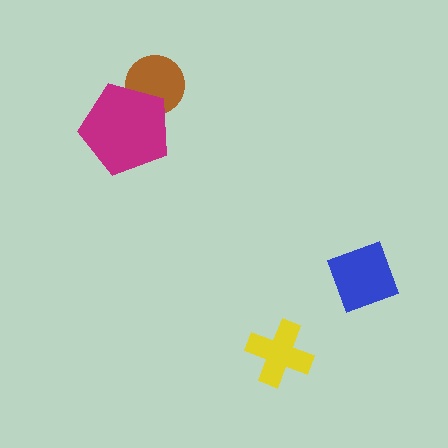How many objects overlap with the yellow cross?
0 objects overlap with the yellow cross.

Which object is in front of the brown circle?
The magenta pentagon is in front of the brown circle.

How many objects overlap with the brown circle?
1 object overlaps with the brown circle.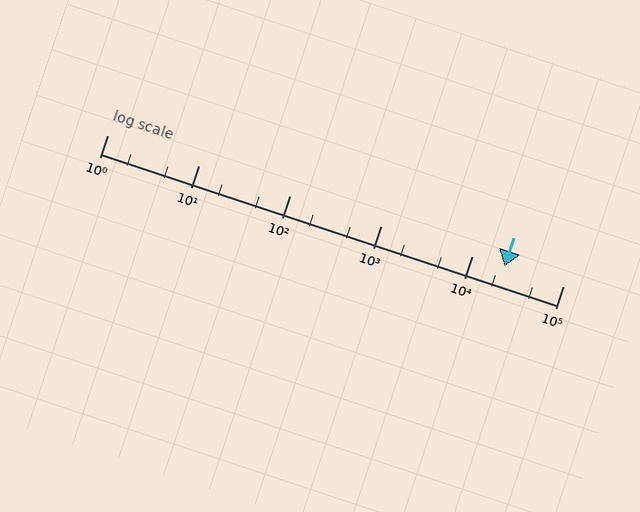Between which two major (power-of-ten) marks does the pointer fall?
The pointer is between 10000 and 100000.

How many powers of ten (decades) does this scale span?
The scale spans 5 decades, from 1 to 100000.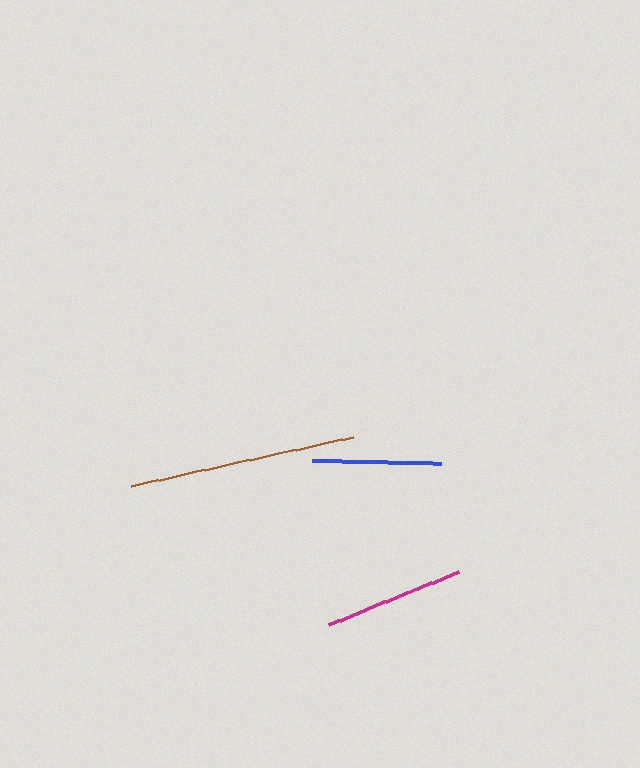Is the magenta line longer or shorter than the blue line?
The magenta line is longer than the blue line.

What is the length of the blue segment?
The blue segment is approximately 129 pixels long.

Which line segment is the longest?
The brown line is the longest at approximately 227 pixels.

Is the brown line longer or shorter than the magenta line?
The brown line is longer than the magenta line.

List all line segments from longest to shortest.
From longest to shortest: brown, magenta, blue.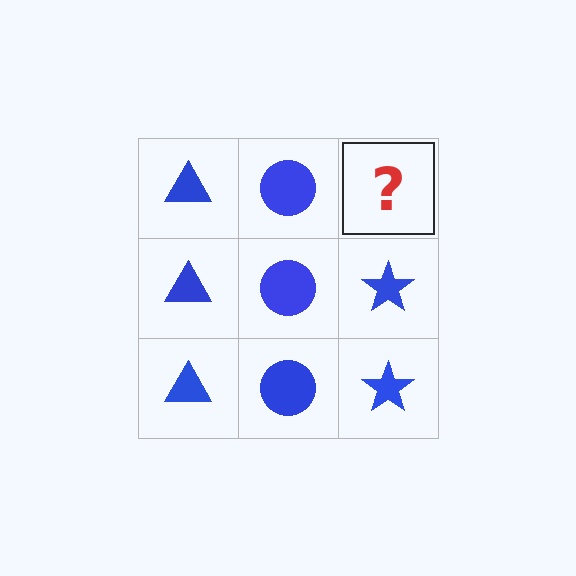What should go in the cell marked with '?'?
The missing cell should contain a blue star.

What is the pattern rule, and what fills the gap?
The rule is that each column has a consistent shape. The gap should be filled with a blue star.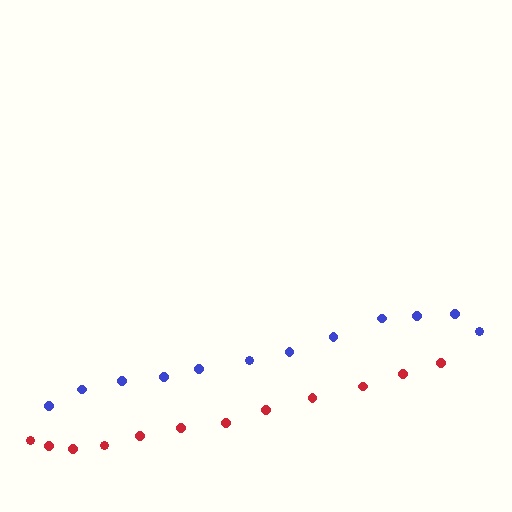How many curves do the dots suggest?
There are 2 distinct paths.